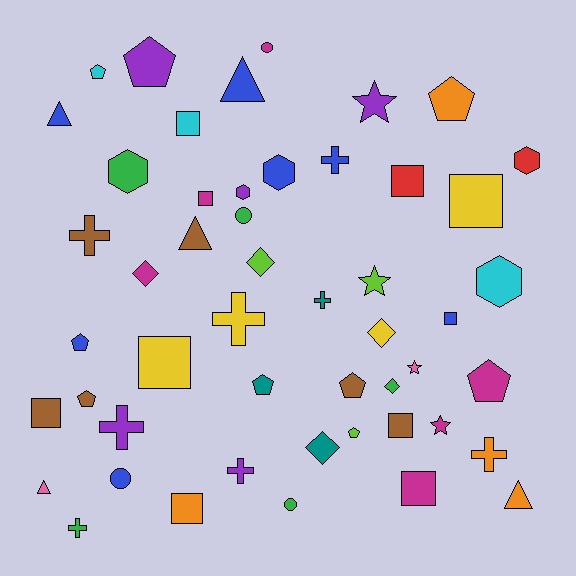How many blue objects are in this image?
There are 7 blue objects.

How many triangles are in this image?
There are 5 triangles.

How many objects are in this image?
There are 50 objects.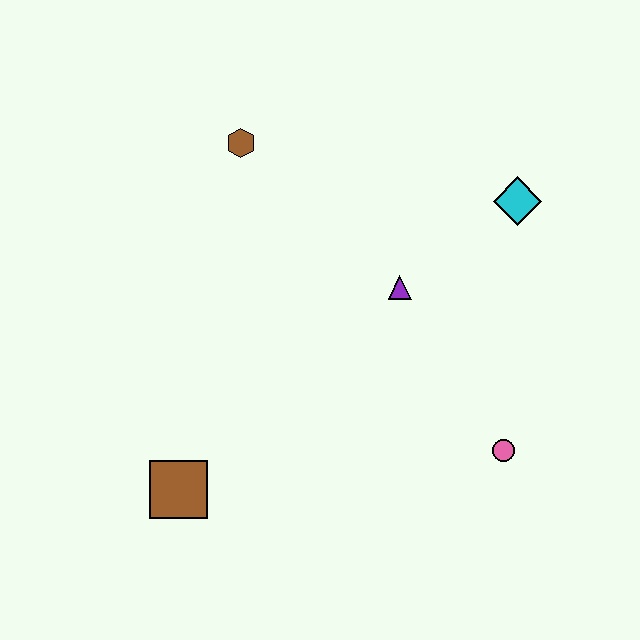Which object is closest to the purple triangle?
The cyan diamond is closest to the purple triangle.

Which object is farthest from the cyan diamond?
The brown square is farthest from the cyan diamond.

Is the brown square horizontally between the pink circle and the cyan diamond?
No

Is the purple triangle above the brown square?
Yes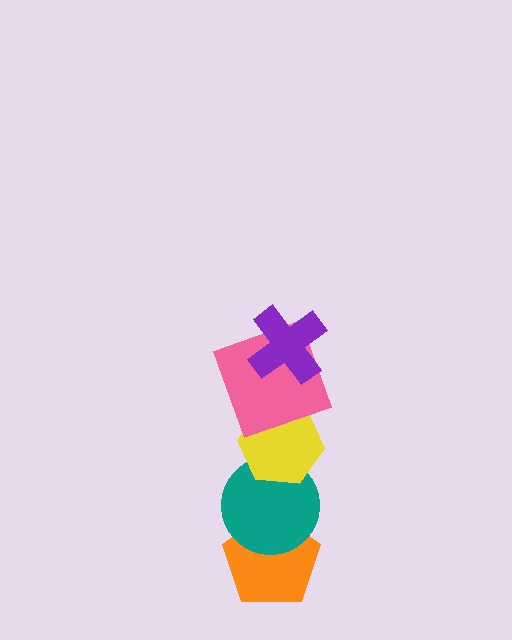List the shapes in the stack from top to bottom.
From top to bottom: the purple cross, the pink square, the yellow hexagon, the teal circle, the orange pentagon.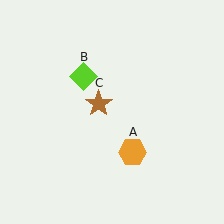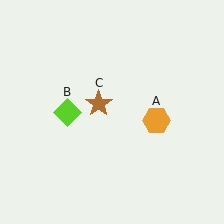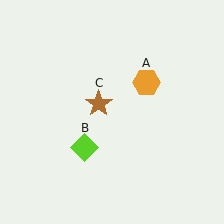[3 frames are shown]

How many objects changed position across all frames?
2 objects changed position: orange hexagon (object A), lime diamond (object B).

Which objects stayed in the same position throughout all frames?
Brown star (object C) remained stationary.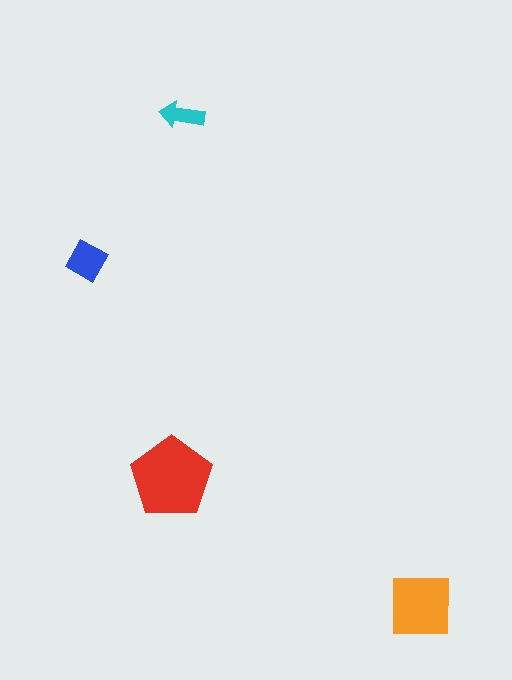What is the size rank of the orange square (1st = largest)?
2nd.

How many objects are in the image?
There are 4 objects in the image.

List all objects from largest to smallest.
The red pentagon, the orange square, the blue diamond, the cyan arrow.